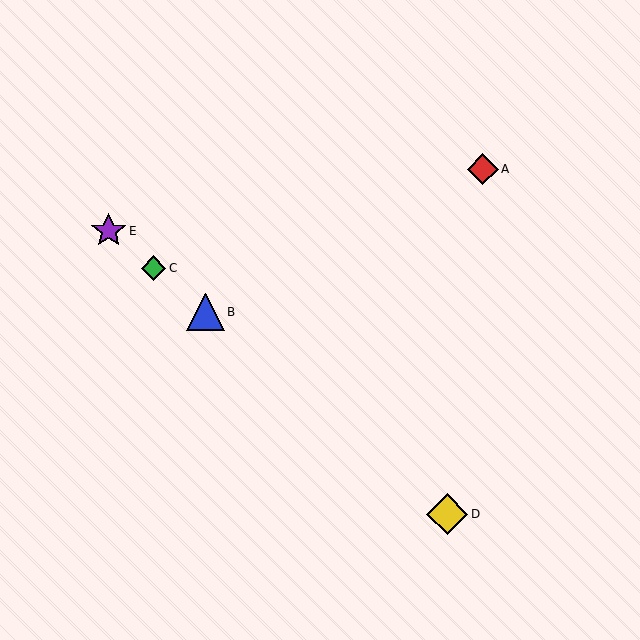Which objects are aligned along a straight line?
Objects B, C, D, E are aligned along a straight line.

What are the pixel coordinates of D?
Object D is at (447, 514).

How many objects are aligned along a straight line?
4 objects (B, C, D, E) are aligned along a straight line.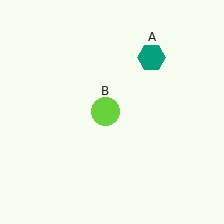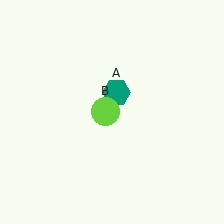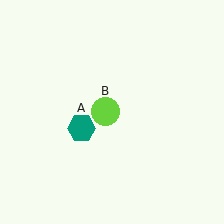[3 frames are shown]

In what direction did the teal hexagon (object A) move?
The teal hexagon (object A) moved down and to the left.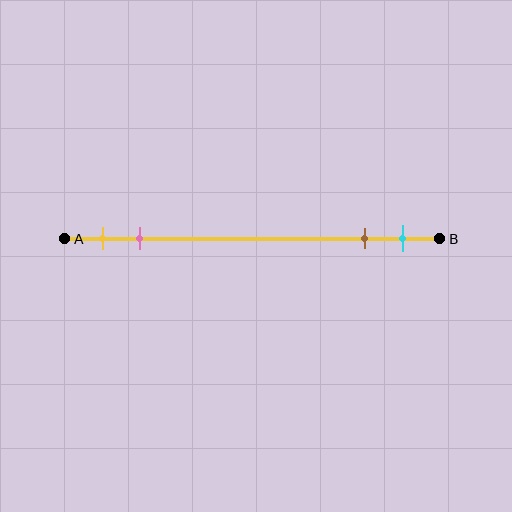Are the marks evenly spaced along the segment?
No, the marks are not evenly spaced.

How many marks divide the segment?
There are 4 marks dividing the segment.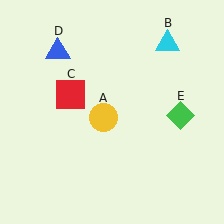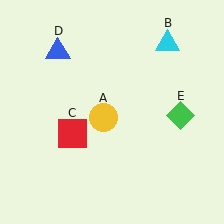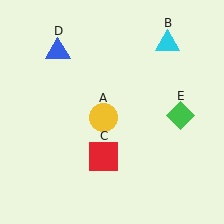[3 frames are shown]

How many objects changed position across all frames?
1 object changed position: red square (object C).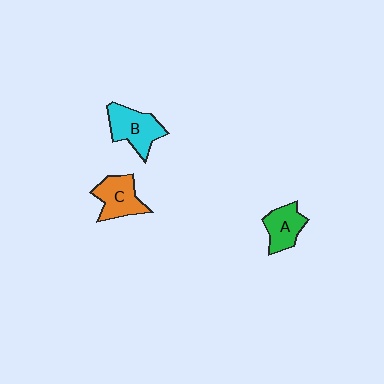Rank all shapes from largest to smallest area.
From largest to smallest: B (cyan), C (orange), A (green).